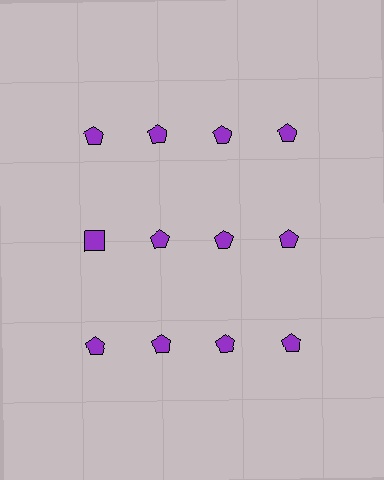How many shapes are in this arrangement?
There are 12 shapes arranged in a grid pattern.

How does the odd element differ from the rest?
It has a different shape: square instead of pentagon.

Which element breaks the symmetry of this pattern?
The purple square in the second row, leftmost column breaks the symmetry. All other shapes are purple pentagons.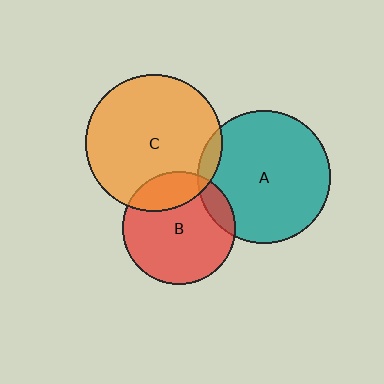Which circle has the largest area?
Circle C (orange).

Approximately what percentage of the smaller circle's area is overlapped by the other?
Approximately 20%.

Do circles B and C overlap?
Yes.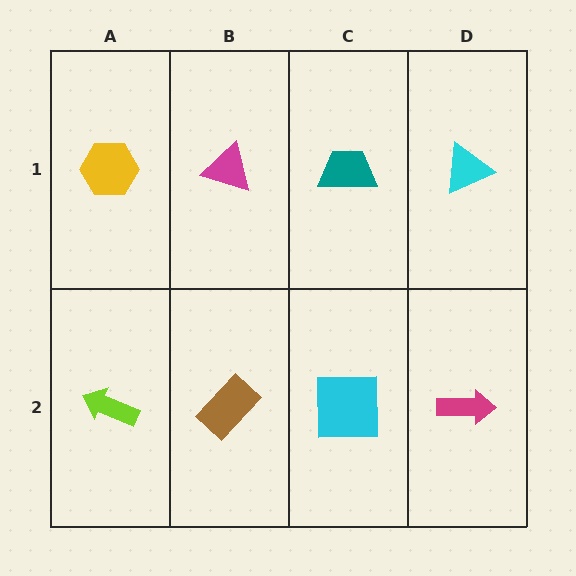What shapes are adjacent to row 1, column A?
A lime arrow (row 2, column A), a magenta triangle (row 1, column B).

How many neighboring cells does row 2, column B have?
3.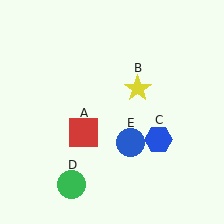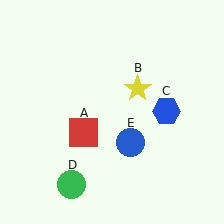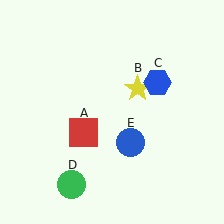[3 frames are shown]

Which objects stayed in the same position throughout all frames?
Red square (object A) and yellow star (object B) and green circle (object D) and blue circle (object E) remained stationary.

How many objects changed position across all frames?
1 object changed position: blue hexagon (object C).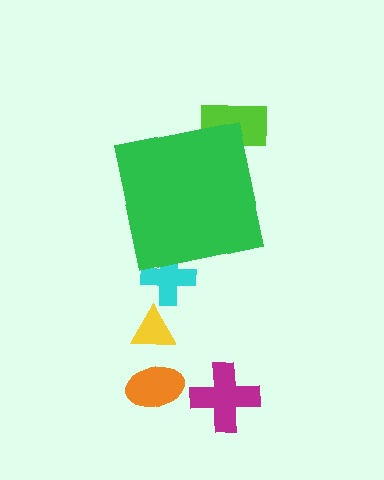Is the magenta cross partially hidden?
No, the magenta cross is fully visible.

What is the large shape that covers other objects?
A green square.